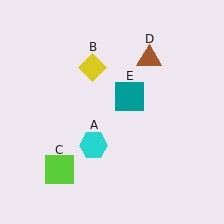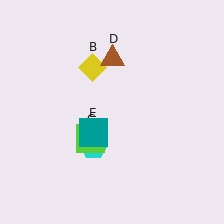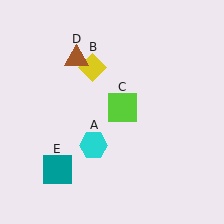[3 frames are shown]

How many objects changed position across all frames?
3 objects changed position: lime square (object C), brown triangle (object D), teal square (object E).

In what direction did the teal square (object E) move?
The teal square (object E) moved down and to the left.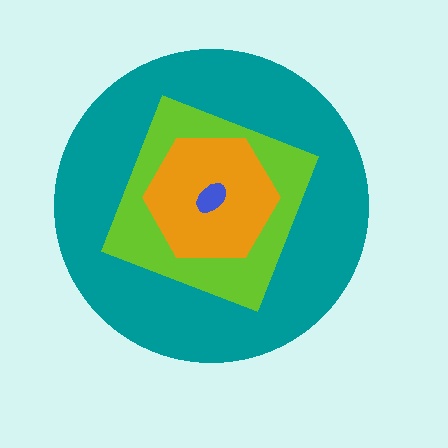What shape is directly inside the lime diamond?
The orange hexagon.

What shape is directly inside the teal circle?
The lime diamond.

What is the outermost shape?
The teal circle.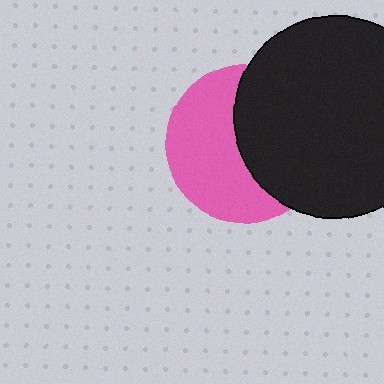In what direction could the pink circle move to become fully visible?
The pink circle could move left. That would shift it out from behind the black circle entirely.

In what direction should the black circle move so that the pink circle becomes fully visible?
The black circle should move right. That is the shortest direction to clear the overlap and leave the pink circle fully visible.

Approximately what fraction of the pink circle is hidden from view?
Roughly 47% of the pink circle is hidden behind the black circle.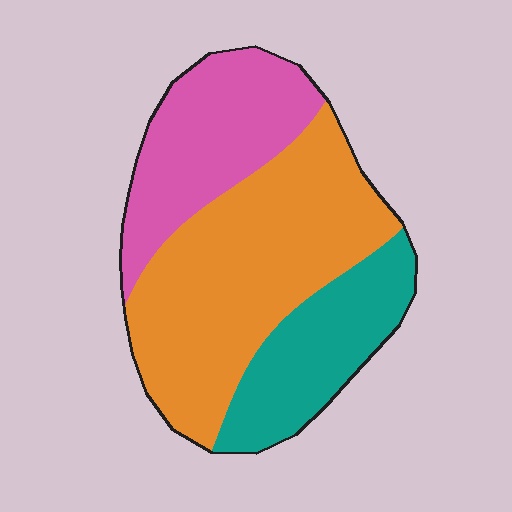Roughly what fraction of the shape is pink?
Pink takes up about one quarter (1/4) of the shape.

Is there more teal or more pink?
Pink.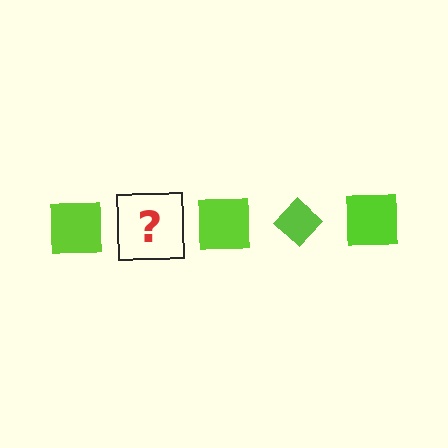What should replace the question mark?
The question mark should be replaced with a lime diamond.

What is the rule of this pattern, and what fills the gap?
The rule is that the pattern cycles through square, diamond shapes in lime. The gap should be filled with a lime diamond.